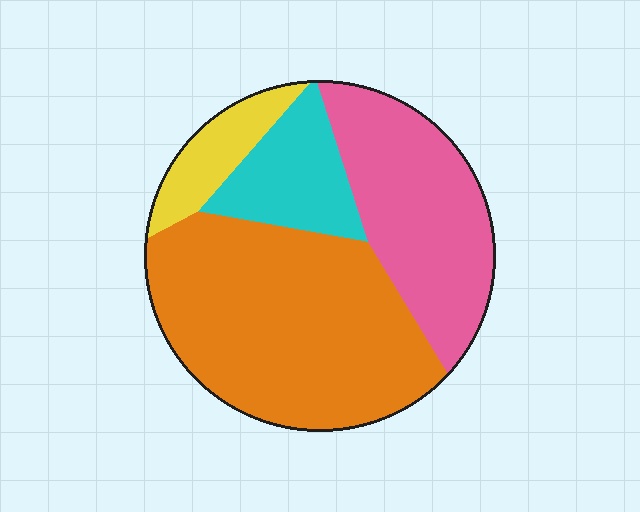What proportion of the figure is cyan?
Cyan covers about 15% of the figure.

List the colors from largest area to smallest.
From largest to smallest: orange, pink, cyan, yellow.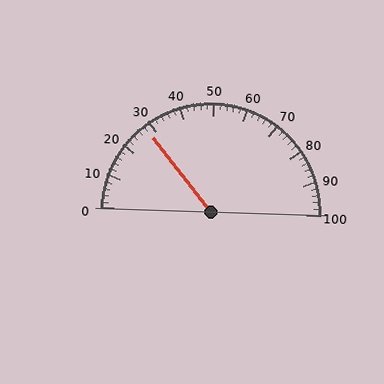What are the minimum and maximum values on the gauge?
The gauge ranges from 0 to 100.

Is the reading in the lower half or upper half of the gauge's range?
The reading is in the lower half of the range (0 to 100).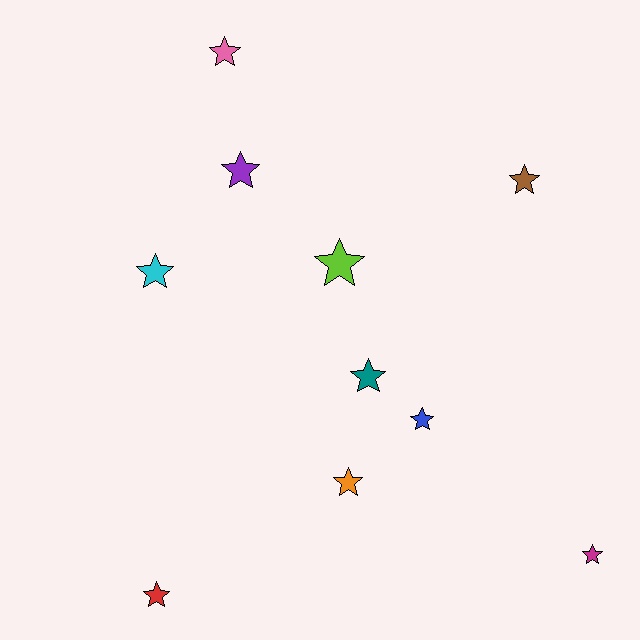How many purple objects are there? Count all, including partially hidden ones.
There is 1 purple object.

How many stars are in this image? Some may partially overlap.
There are 10 stars.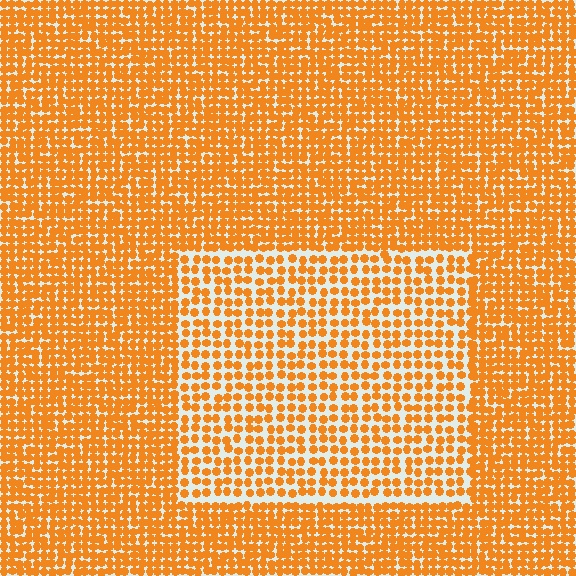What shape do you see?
I see a rectangle.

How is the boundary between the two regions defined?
The boundary is defined by a change in element density (approximately 1.7x ratio). All elements are the same color, size, and shape.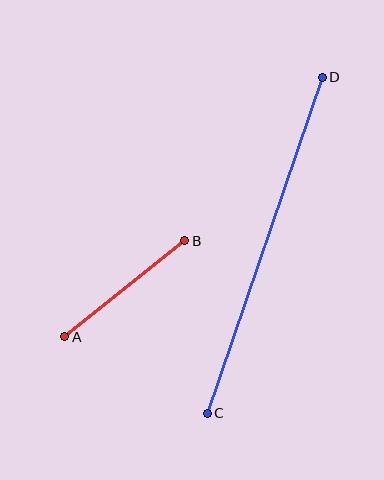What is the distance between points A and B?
The distance is approximately 154 pixels.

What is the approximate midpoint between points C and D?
The midpoint is at approximately (265, 245) pixels.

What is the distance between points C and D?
The distance is approximately 355 pixels.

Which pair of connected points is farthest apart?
Points C and D are farthest apart.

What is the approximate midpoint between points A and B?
The midpoint is at approximately (125, 289) pixels.